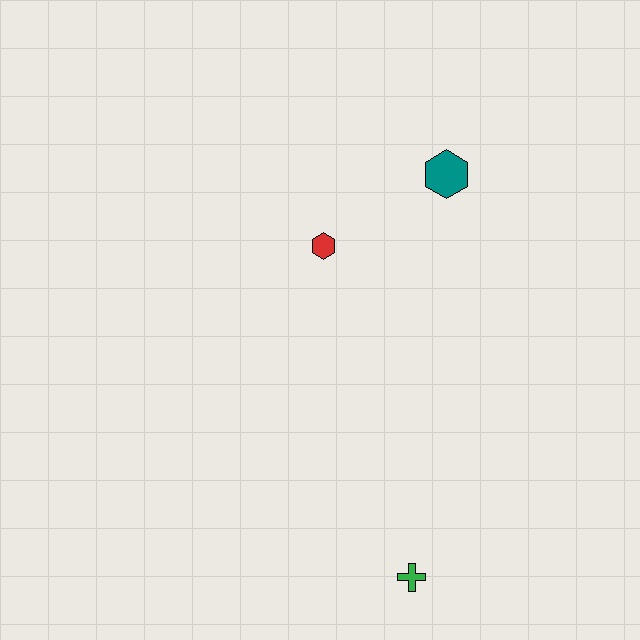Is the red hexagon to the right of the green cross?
No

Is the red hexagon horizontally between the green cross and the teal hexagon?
No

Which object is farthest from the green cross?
The teal hexagon is farthest from the green cross.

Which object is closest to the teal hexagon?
The red hexagon is closest to the teal hexagon.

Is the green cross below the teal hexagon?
Yes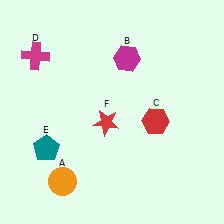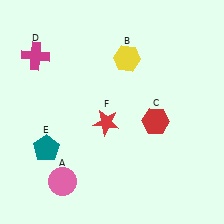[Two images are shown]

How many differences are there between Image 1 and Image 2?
There are 2 differences between the two images.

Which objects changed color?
A changed from orange to pink. B changed from magenta to yellow.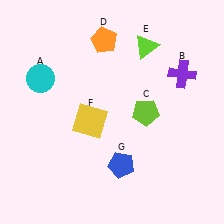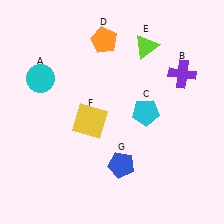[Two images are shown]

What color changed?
The pentagon (C) changed from lime in Image 1 to cyan in Image 2.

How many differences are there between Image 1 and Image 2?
There is 1 difference between the two images.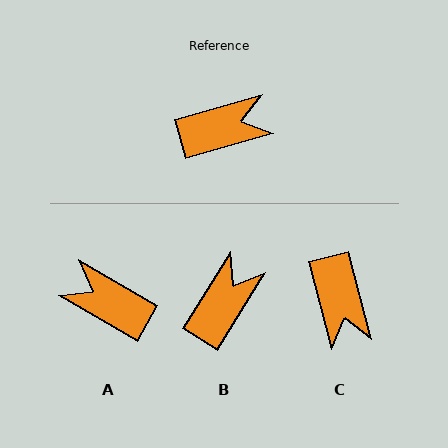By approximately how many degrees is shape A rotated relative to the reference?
Approximately 134 degrees counter-clockwise.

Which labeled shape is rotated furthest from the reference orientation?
A, about 134 degrees away.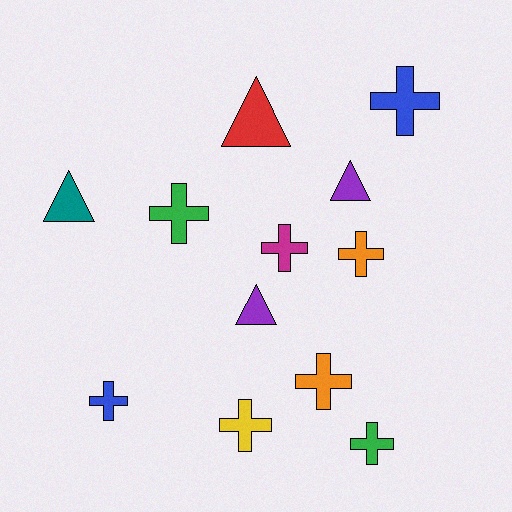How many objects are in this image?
There are 12 objects.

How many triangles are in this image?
There are 4 triangles.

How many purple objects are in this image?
There are 2 purple objects.